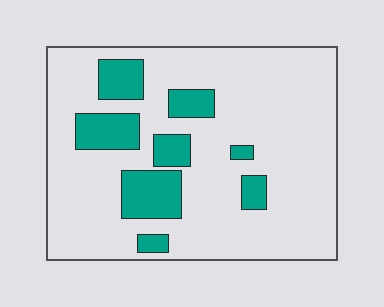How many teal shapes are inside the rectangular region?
8.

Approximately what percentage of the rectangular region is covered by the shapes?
Approximately 20%.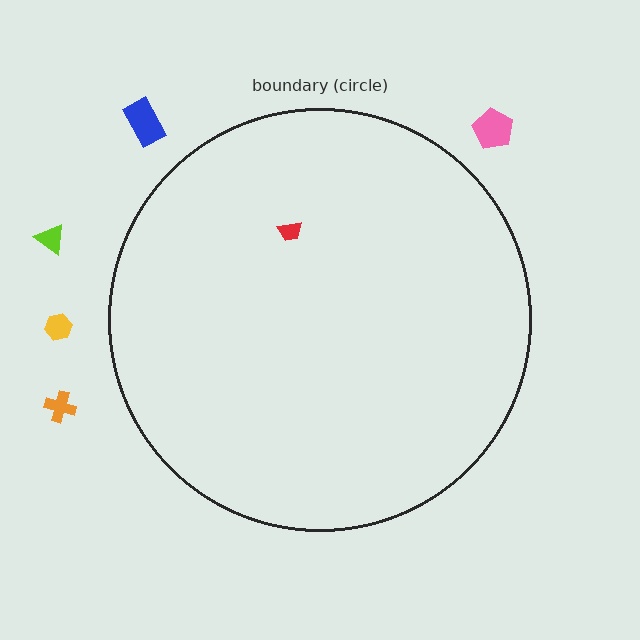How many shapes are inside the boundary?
1 inside, 5 outside.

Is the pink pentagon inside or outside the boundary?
Outside.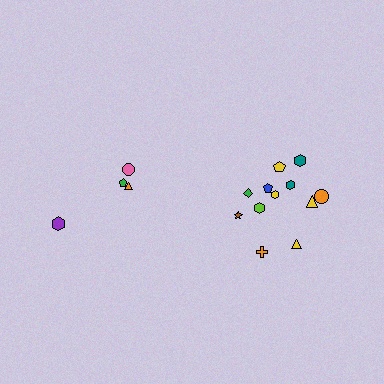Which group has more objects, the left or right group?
The right group.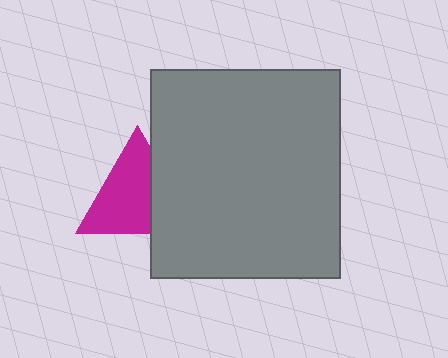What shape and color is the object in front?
The object in front is a gray rectangle.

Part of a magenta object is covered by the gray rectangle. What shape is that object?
It is a triangle.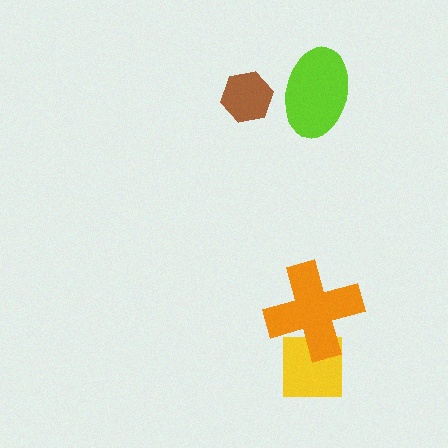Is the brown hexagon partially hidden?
No, no other shape covers it.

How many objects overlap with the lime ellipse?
0 objects overlap with the lime ellipse.